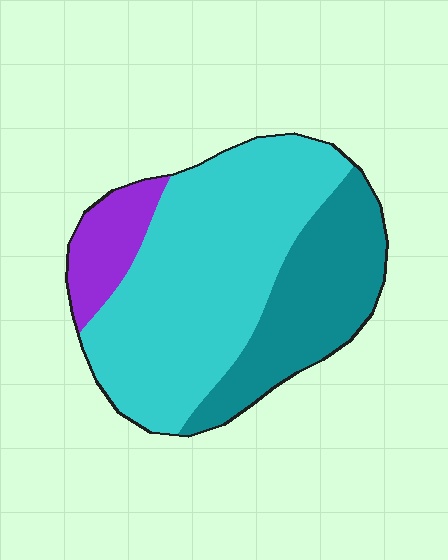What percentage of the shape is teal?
Teal covers around 30% of the shape.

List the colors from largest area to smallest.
From largest to smallest: cyan, teal, purple.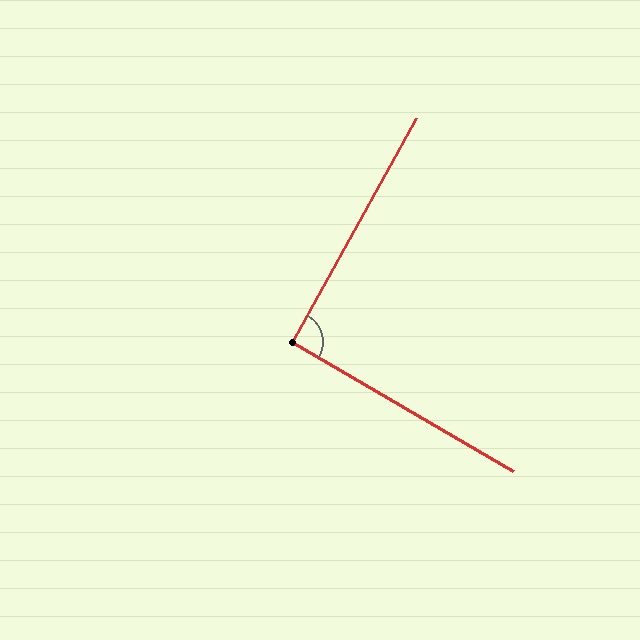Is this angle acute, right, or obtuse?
It is approximately a right angle.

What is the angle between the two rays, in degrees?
Approximately 91 degrees.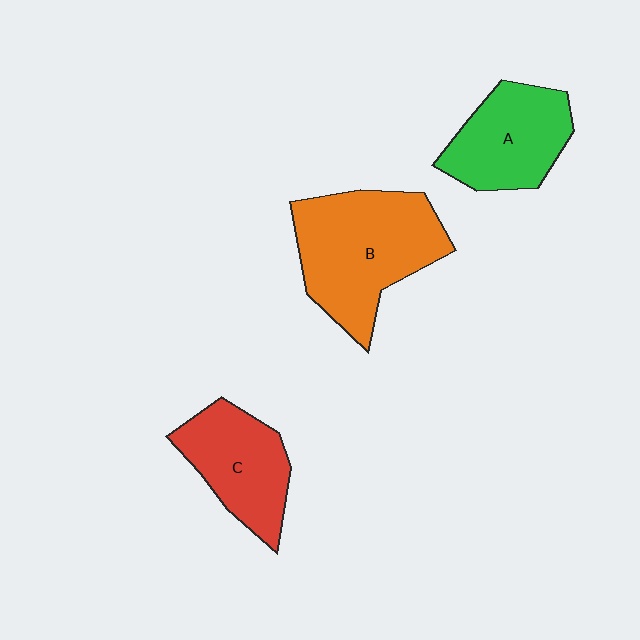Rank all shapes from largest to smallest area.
From largest to smallest: B (orange), A (green), C (red).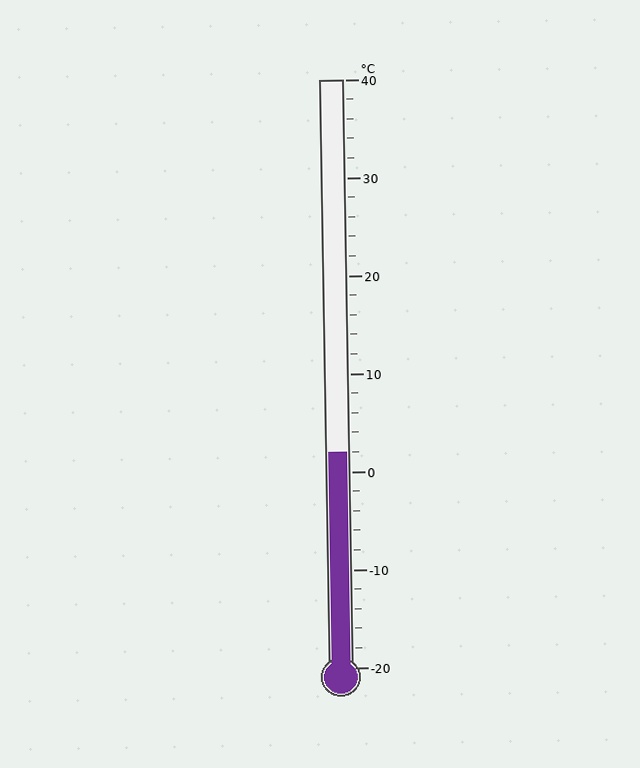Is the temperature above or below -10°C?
The temperature is above -10°C.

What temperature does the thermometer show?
The thermometer shows approximately 2°C.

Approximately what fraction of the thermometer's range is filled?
The thermometer is filled to approximately 35% of its range.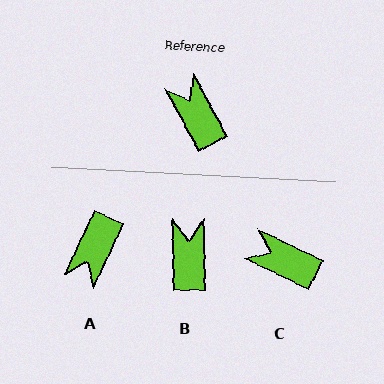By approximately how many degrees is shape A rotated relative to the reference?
Approximately 127 degrees counter-clockwise.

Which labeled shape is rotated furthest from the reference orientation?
A, about 127 degrees away.